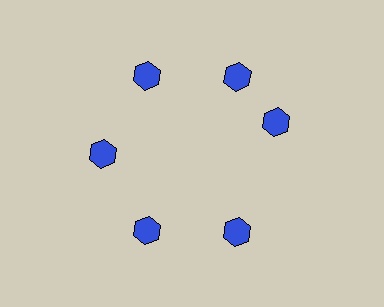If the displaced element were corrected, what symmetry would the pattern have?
It would have 6-fold rotational symmetry — the pattern would map onto itself every 60 degrees.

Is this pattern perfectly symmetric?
No. The 6 blue hexagons are arranged in a ring, but one element near the 3 o'clock position is rotated out of alignment along the ring, breaking the 6-fold rotational symmetry.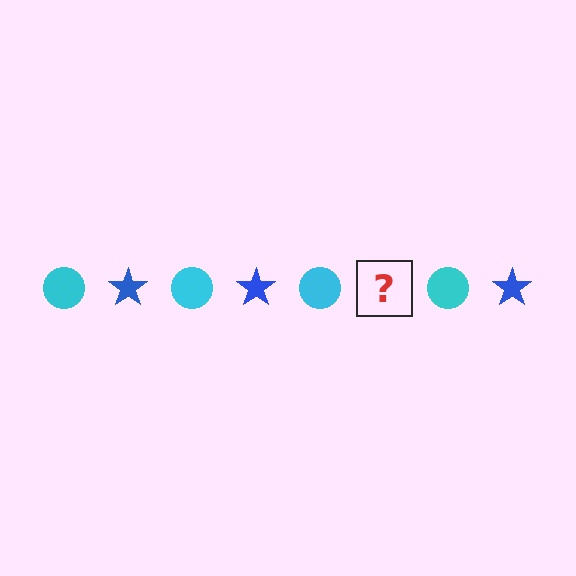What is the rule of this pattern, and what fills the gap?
The rule is that the pattern alternates between cyan circle and blue star. The gap should be filled with a blue star.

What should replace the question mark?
The question mark should be replaced with a blue star.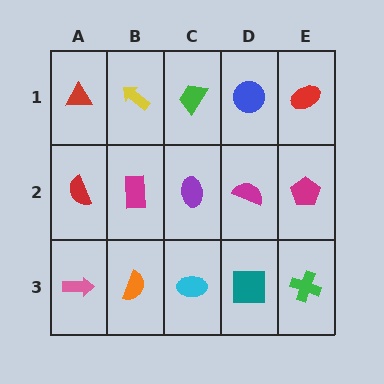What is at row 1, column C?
A green trapezoid.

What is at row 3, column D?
A teal square.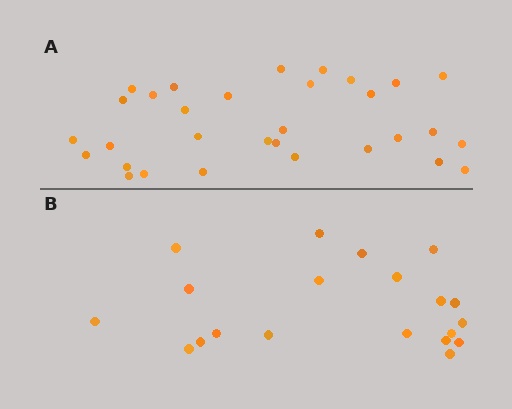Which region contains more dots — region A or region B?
Region A (the top region) has more dots.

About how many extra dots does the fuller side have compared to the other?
Region A has roughly 12 or so more dots than region B.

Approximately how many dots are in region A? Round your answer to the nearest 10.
About 30 dots. (The exact count is 31, which rounds to 30.)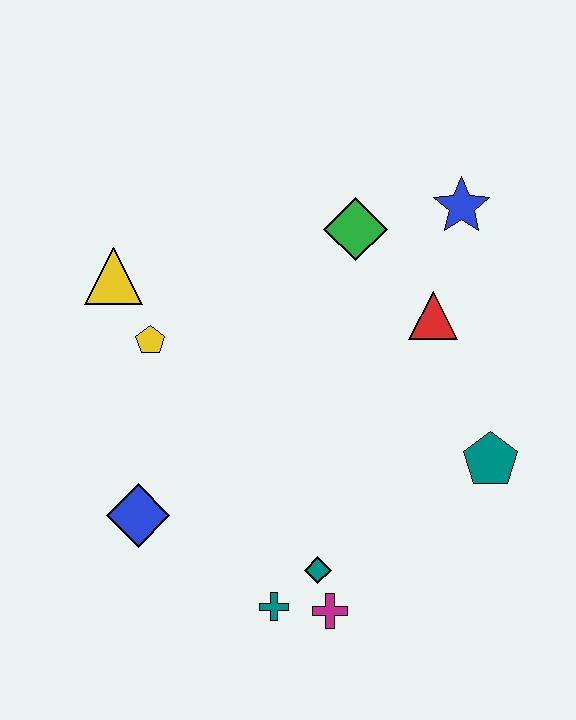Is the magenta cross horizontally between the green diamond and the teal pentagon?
No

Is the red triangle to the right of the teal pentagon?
No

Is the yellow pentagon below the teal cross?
No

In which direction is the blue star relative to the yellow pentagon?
The blue star is to the right of the yellow pentagon.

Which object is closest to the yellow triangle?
The yellow pentagon is closest to the yellow triangle.